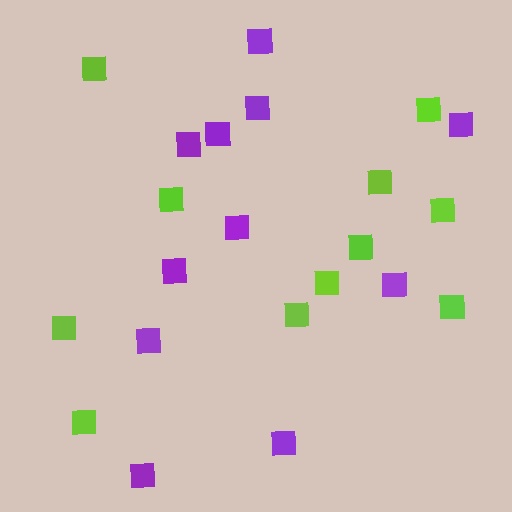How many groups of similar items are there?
There are 2 groups: one group of lime squares (11) and one group of purple squares (11).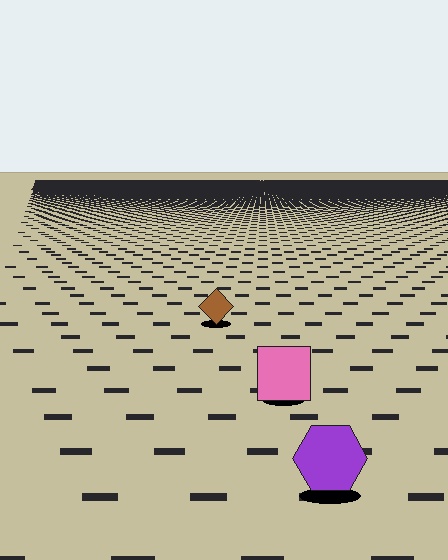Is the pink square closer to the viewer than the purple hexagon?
No. The purple hexagon is closer — you can tell from the texture gradient: the ground texture is coarser near it.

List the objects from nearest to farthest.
From nearest to farthest: the purple hexagon, the pink square, the brown diamond.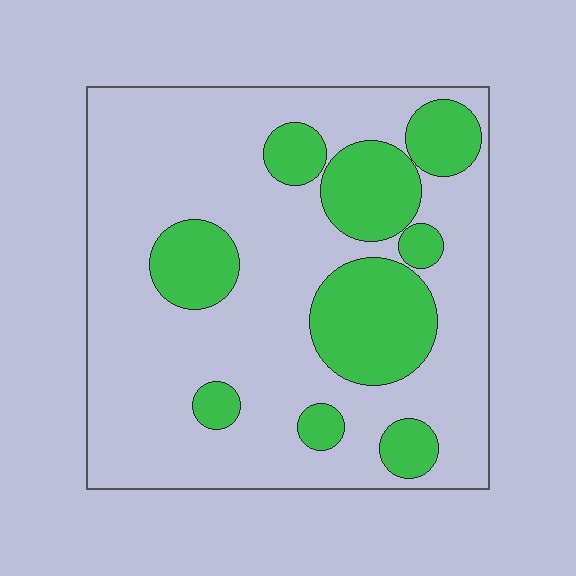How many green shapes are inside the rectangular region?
9.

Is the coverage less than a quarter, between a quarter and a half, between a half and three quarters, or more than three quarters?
Between a quarter and a half.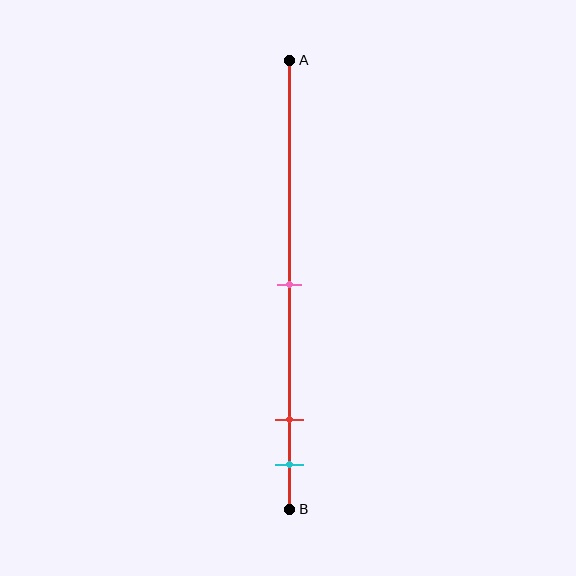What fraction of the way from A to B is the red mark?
The red mark is approximately 80% (0.8) of the way from A to B.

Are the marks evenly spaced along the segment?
No, the marks are not evenly spaced.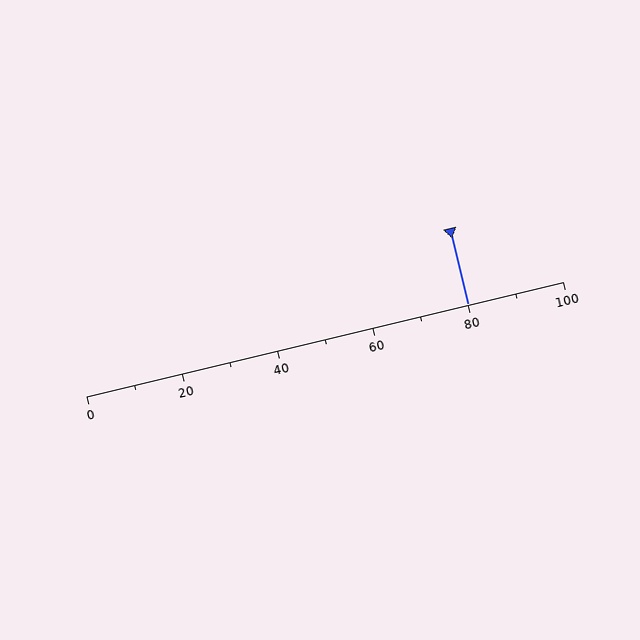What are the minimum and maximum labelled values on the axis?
The axis runs from 0 to 100.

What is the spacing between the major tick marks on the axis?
The major ticks are spaced 20 apart.